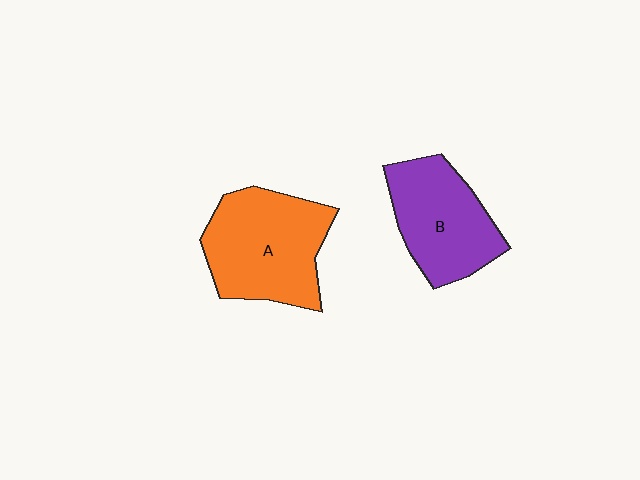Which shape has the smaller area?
Shape B (purple).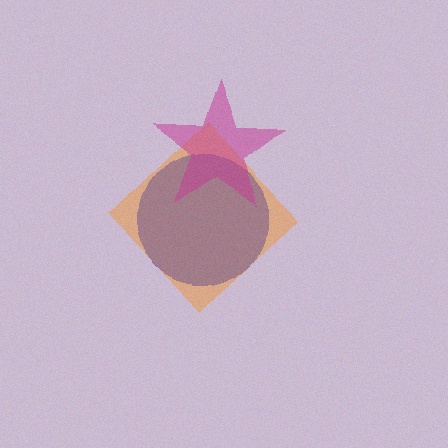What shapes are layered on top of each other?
The layered shapes are: a blue circle, an orange diamond, a magenta star.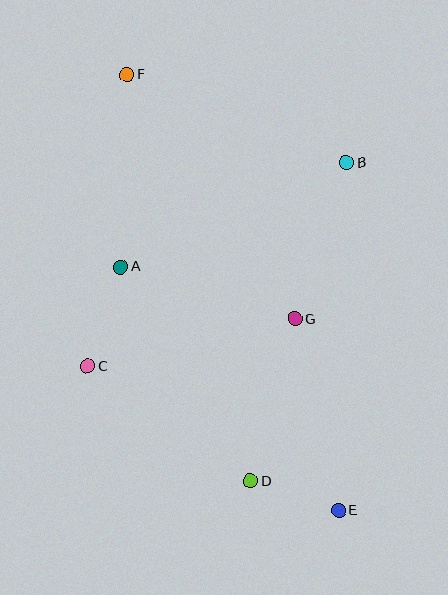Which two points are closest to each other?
Points D and E are closest to each other.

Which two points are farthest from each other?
Points E and F are farthest from each other.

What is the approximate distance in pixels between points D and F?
The distance between D and F is approximately 425 pixels.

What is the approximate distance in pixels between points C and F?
The distance between C and F is approximately 294 pixels.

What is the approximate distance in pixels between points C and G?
The distance between C and G is approximately 213 pixels.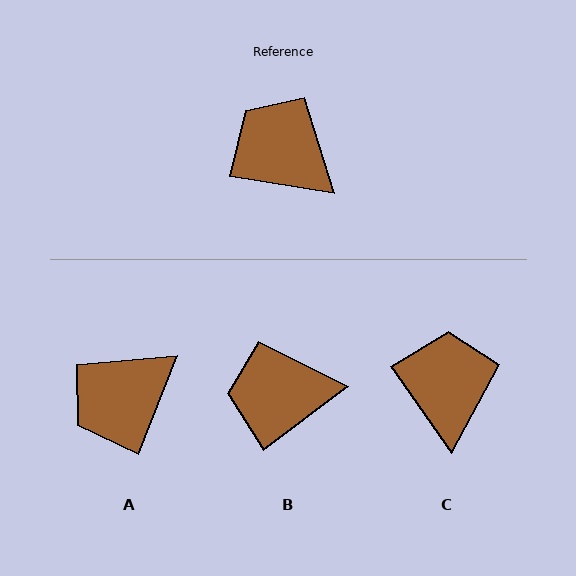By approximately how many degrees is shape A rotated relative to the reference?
Approximately 78 degrees counter-clockwise.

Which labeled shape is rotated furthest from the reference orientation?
A, about 78 degrees away.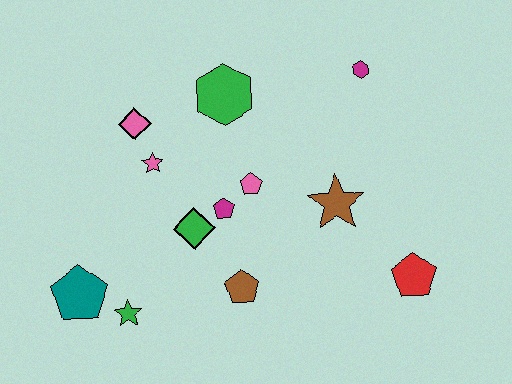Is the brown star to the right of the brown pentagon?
Yes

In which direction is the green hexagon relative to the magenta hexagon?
The green hexagon is to the left of the magenta hexagon.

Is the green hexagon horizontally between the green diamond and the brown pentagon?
Yes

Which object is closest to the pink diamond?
The pink star is closest to the pink diamond.